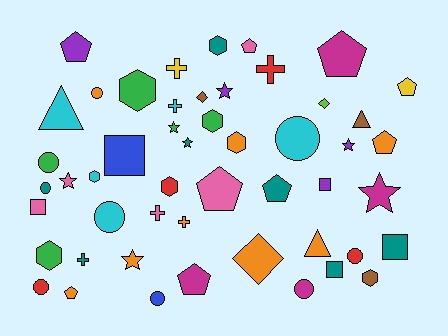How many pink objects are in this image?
There are 5 pink objects.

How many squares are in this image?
There are 5 squares.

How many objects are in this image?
There are 50 objects.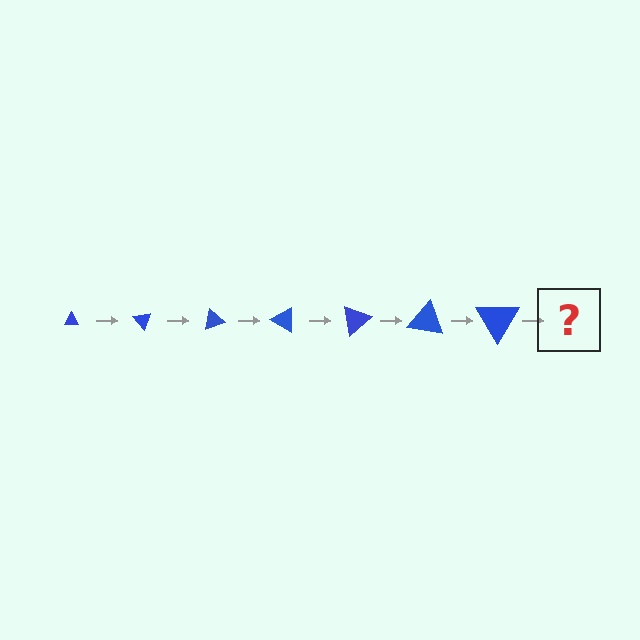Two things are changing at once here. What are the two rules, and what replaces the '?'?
The two rules are that the triangle grows larger each step and it rotates 50 degrees each step. The '?' should be a triangle, larger than the previous one and rotated 350 degrees from the start.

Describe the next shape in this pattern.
It should be a triangle, larger than the previous one and rotated 350 degrees from the start.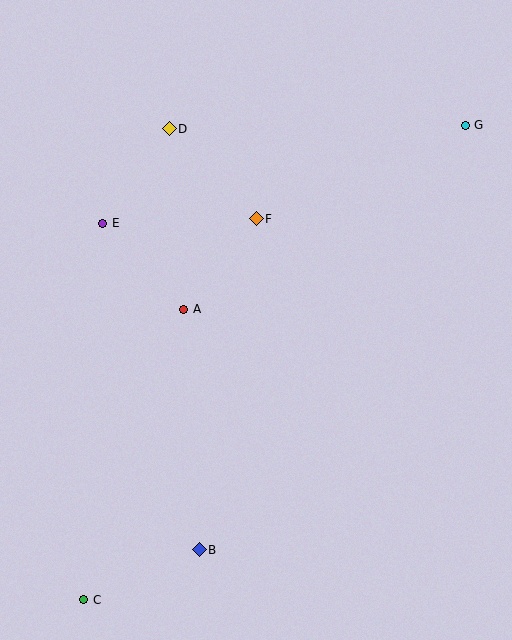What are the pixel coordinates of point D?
Point D is at (169, 129).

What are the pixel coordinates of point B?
Point B is at (199, 550).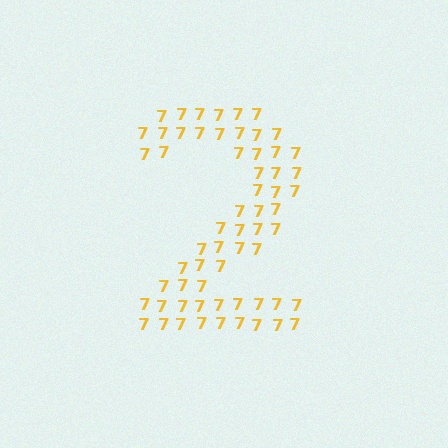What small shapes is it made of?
It is made of small digit 7's.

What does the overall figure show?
The overall figure shows the digit 2.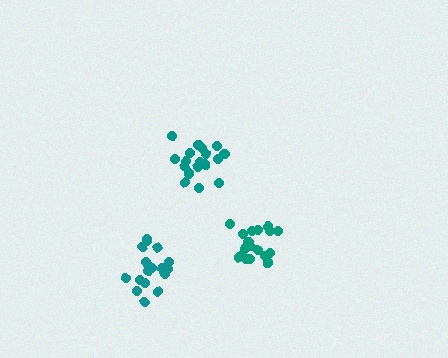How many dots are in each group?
Group 1: 17 dots, Group 2: 19 dots, Group 3: 19 dots (55 total).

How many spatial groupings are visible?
There are 3 spatial groupings.